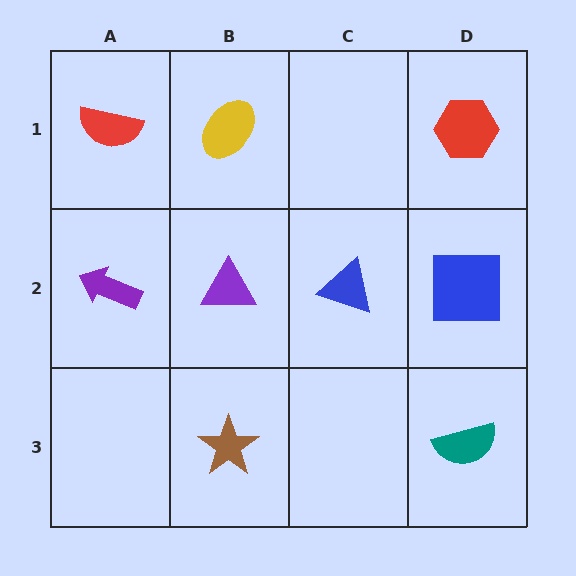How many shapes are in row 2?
4 shapes.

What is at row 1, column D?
A red hexagon.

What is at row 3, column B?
A brown star.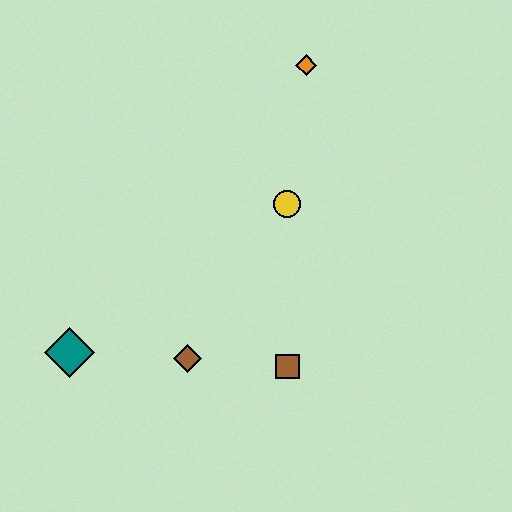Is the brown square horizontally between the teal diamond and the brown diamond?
No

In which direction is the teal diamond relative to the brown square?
The teal diamond is to the left of the brown square.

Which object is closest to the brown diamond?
The brown square is closest to the brown diamond.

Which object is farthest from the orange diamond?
The teal diamond is farthest from the orange diamond.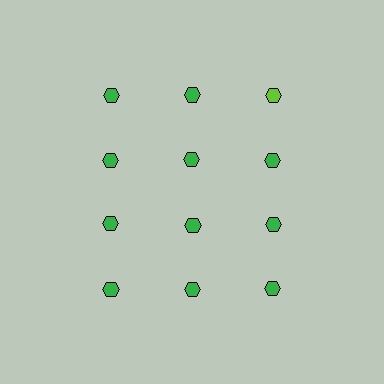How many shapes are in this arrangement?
There are 12 shapes arranged in a grid pattern.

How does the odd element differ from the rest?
It has a different color: lime instead of green.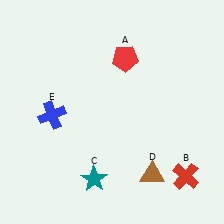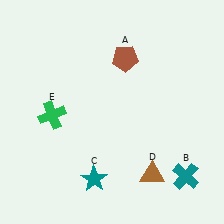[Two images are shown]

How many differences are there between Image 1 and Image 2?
There are 3 differences between the two images.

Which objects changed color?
A changed from red to brown. B changed from red to teal. E changed from blue to green.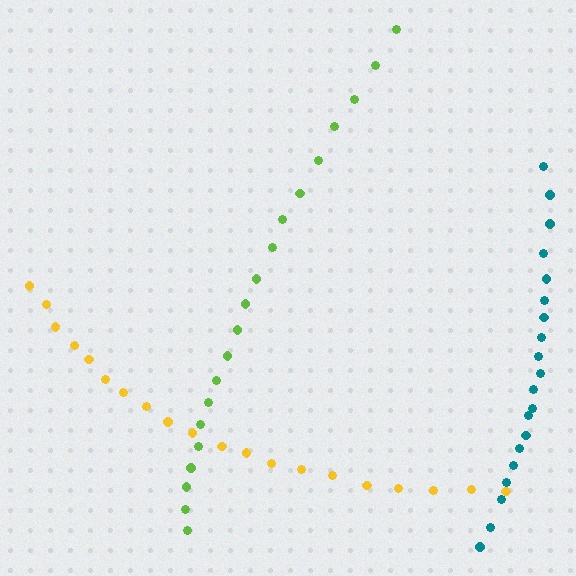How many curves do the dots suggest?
There are 3 distinct paths.